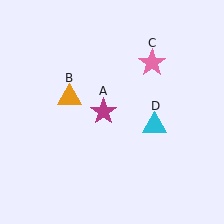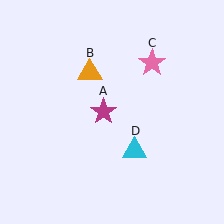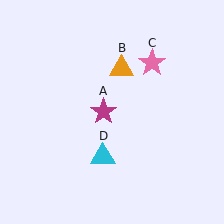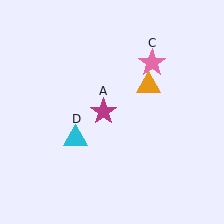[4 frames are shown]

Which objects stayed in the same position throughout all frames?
Magenta star (object A) and pink star (object C) remained stationary.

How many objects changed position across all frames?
2 objects changed position: orange triangle (object B), cyan triangle (object D).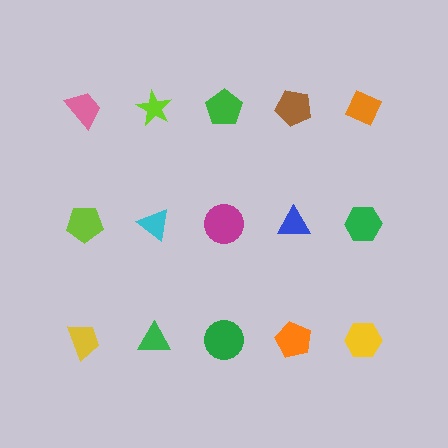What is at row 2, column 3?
A magenta circle.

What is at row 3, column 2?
A green triangle.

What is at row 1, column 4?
A brown pentagon.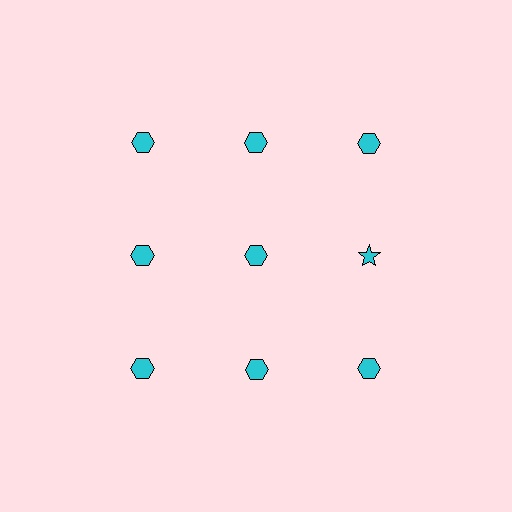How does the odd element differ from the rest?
It has a different shape: star instead of hexagon.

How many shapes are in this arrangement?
There are 9 shapes arranged in a grid pattern.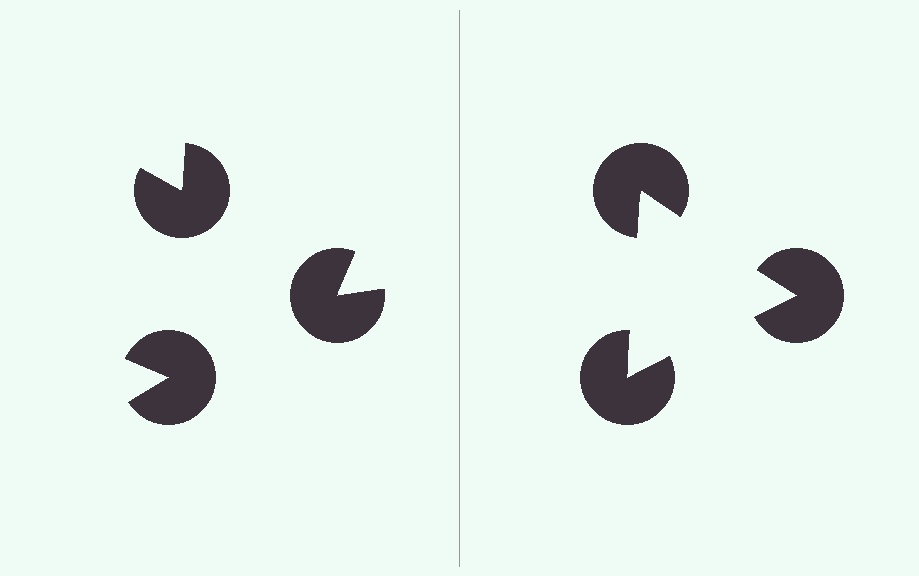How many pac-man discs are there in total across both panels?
6 — 3 on each side.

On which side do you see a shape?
An illusory triangle appears on the right side. On the left side the wedge cuts are rotated, so no coherent shape forms.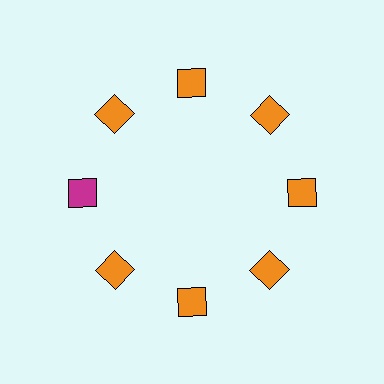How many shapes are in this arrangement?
There are 8 shapes arranged in a ring pattern.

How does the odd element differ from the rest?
It has a different color: magenta instead of orange.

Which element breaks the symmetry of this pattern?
The magenta diamond at roughly the 9 o'clock position breaks the symmetry. All other shapes are orange diamonds.